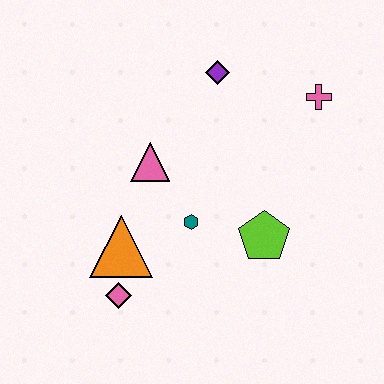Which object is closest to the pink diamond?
The orange triangle is closest to the pink diamond.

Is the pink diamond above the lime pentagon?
No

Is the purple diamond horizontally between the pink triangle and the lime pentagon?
Yes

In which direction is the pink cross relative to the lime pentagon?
The pink cross is above the lime pentagon.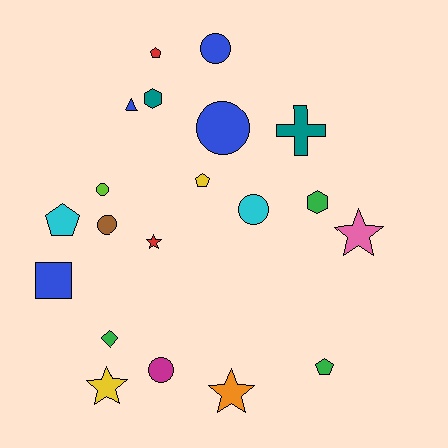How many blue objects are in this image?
There are 4 blue objects.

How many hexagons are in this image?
There are 2 hexagons.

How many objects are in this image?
There are 20 objects.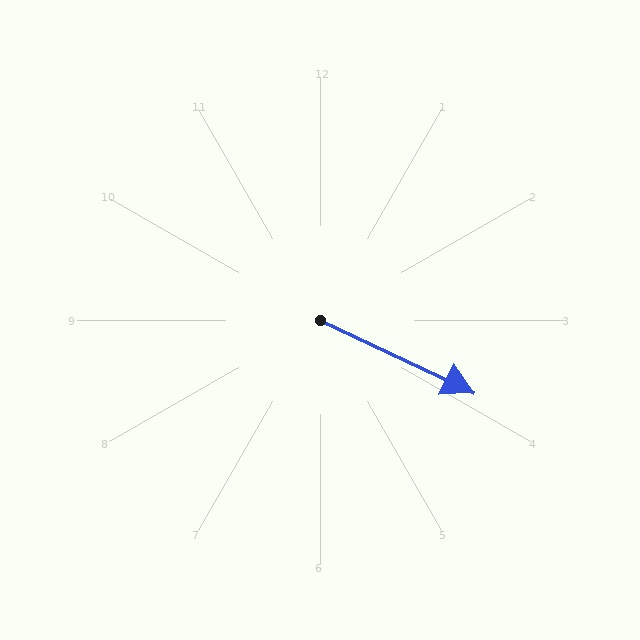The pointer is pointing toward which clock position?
Roughly 4 o'clock.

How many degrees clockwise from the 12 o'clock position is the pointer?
Approximately 115 degrees.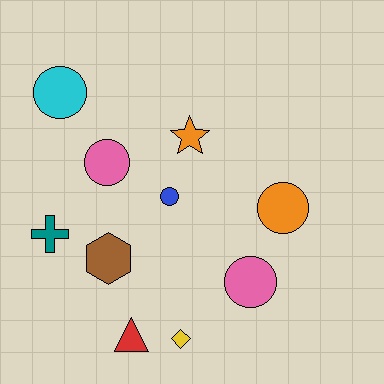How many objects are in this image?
There are 10 objects.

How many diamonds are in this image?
There is 1 diamond.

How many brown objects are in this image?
There is 1 brown object.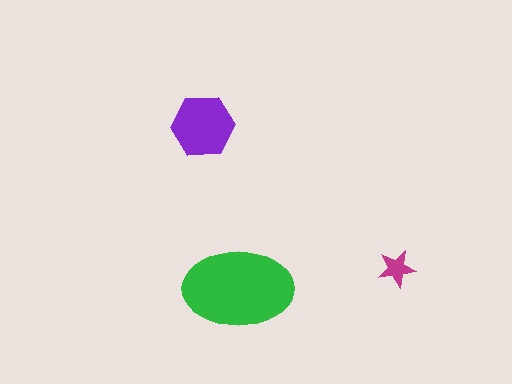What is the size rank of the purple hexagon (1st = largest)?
2nd.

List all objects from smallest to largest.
The magenta star, the purple hexagon, the green ellipse.